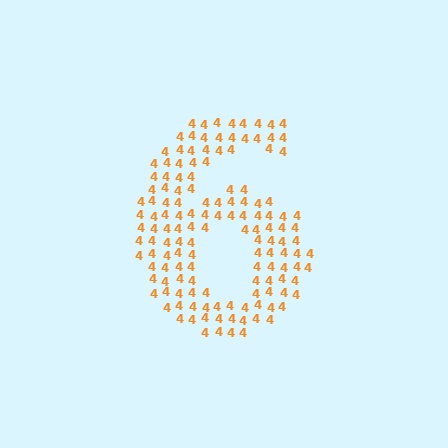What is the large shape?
The large shape is the digit 6.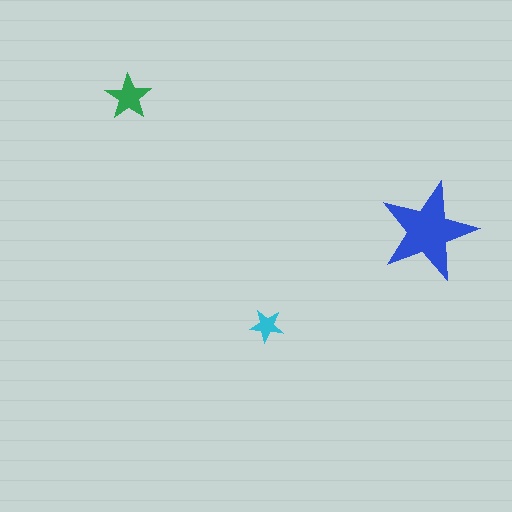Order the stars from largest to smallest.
the blue one, the green one, the cyan one.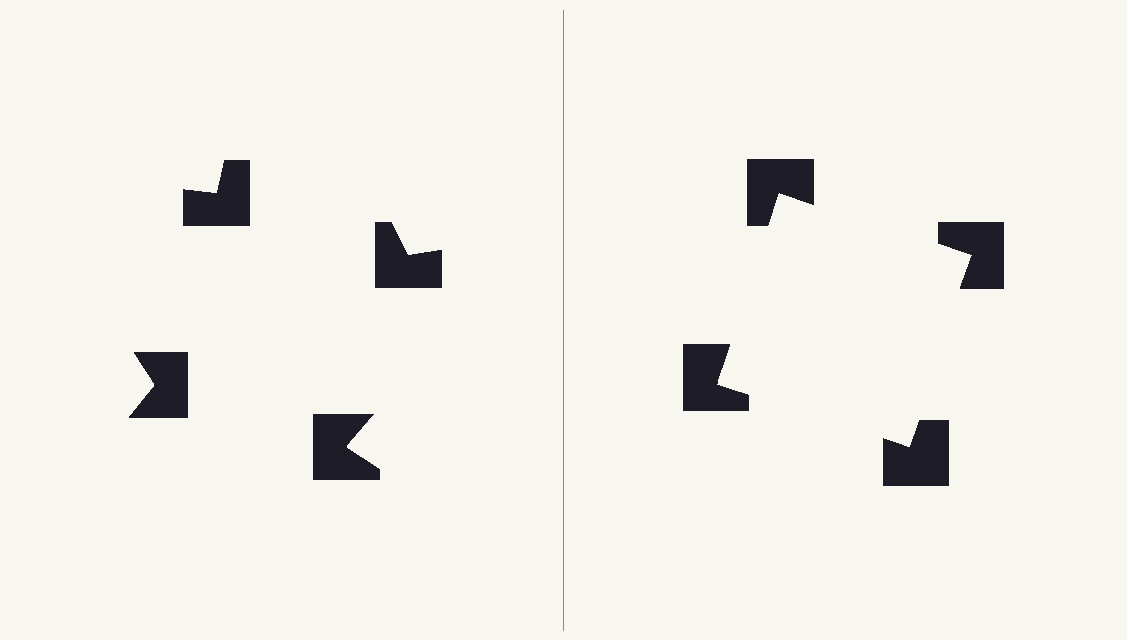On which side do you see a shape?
An illusory square appears on the right side. On the left side the wedge cuts are rotated, so no coherent shape forms.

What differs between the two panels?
The notched squares are positioned identically on both sides; only the wedge orientations differ. On the right they align to a square; on the left they are misaligned.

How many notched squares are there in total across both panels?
8 — 4 on each side.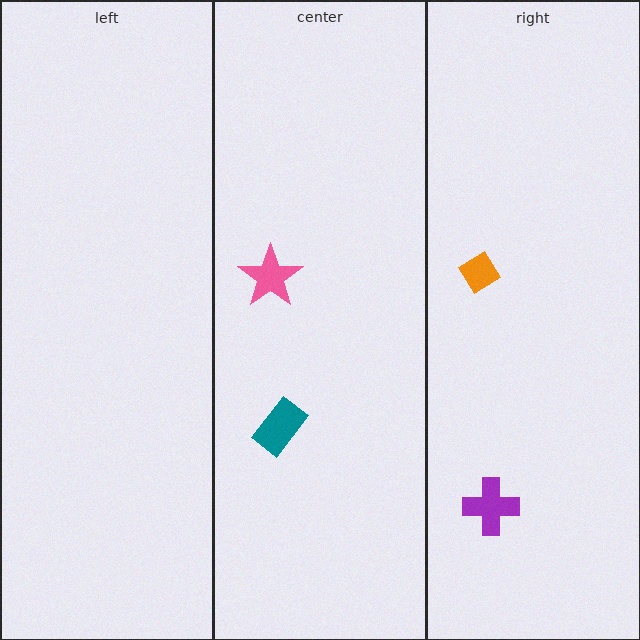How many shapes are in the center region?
2.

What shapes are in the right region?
The orange diamond, the purple cross.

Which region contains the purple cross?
The right region.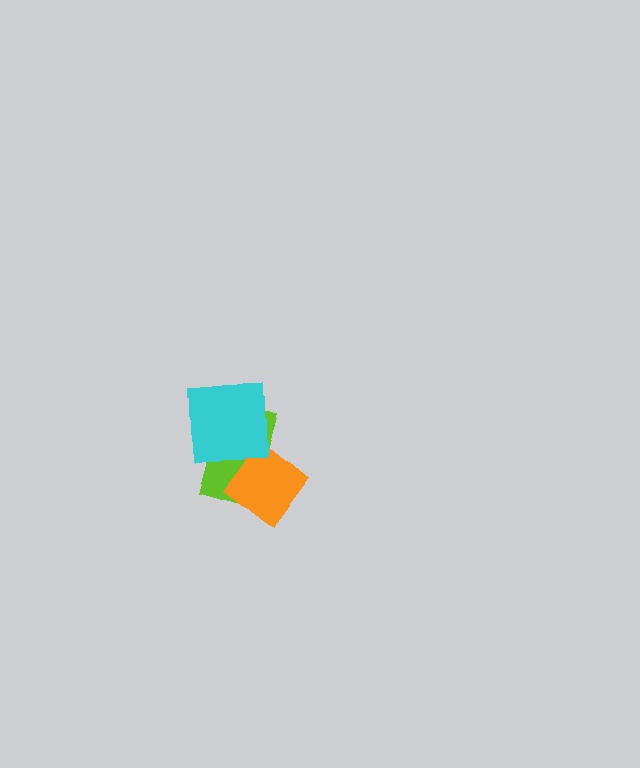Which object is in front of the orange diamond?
The cyan square is in front of the orange diamond.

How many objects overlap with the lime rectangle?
2 objects overlap with the lime rectangle.